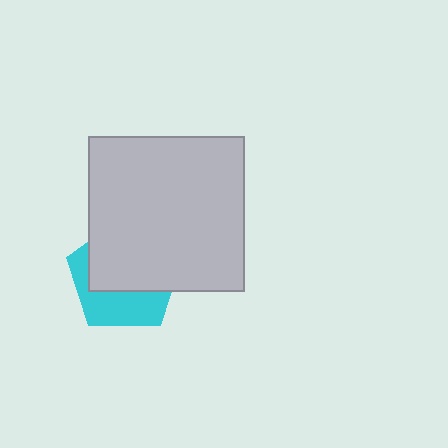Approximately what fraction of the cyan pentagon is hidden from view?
Roughly 60% of the cyan pentagon is hidden behind the light gray rectangle.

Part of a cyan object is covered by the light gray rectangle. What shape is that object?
It is a pentagon.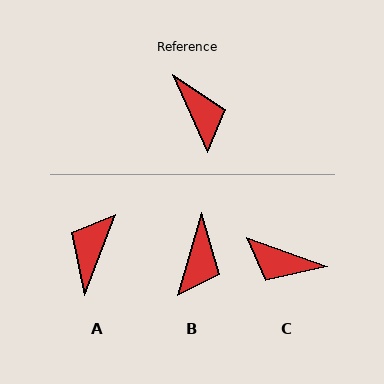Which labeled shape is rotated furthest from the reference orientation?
A, about 134 degrees away.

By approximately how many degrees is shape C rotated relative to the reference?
Approximately 134 degrees clockwise.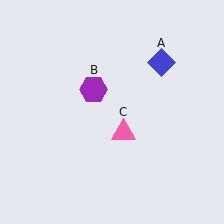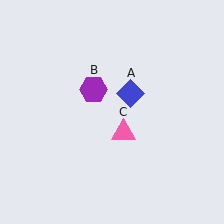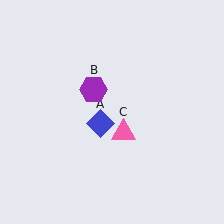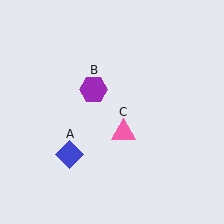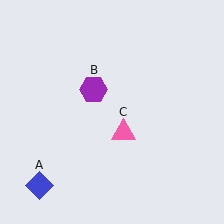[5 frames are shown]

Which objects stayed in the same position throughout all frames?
Purple hexagon (object B) and pink triangle (object C) remained stationary.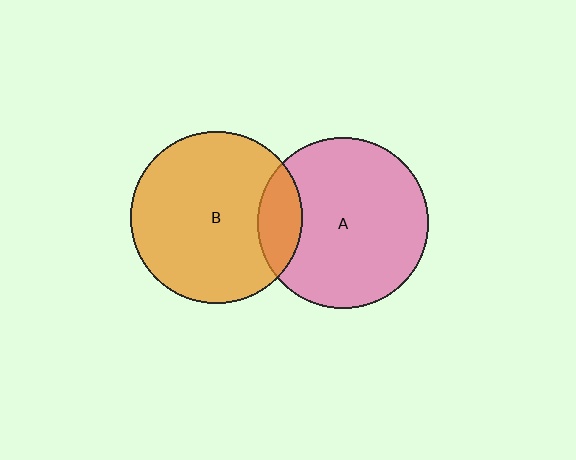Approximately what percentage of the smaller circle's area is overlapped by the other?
Approximately 15%.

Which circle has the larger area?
Circle B (orange).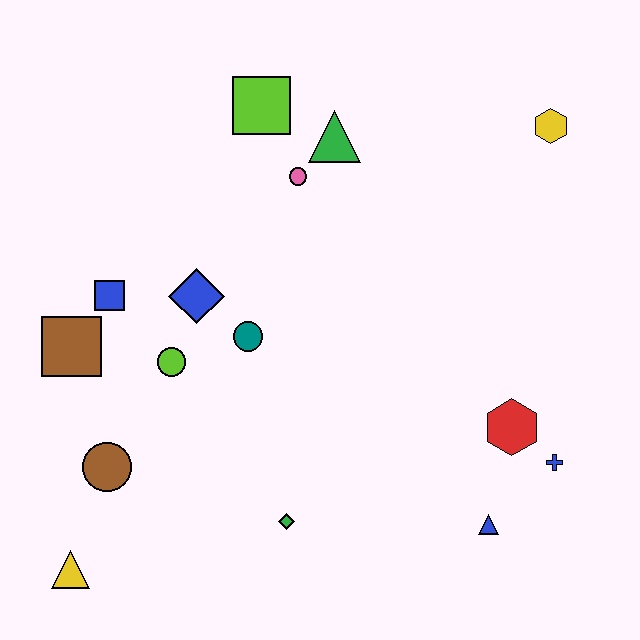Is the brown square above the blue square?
No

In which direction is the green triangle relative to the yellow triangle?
The green triangle is above the yellow triangle.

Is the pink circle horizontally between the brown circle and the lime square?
No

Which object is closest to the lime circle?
The blue diamond is closest to the lime circle.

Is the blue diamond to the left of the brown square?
No